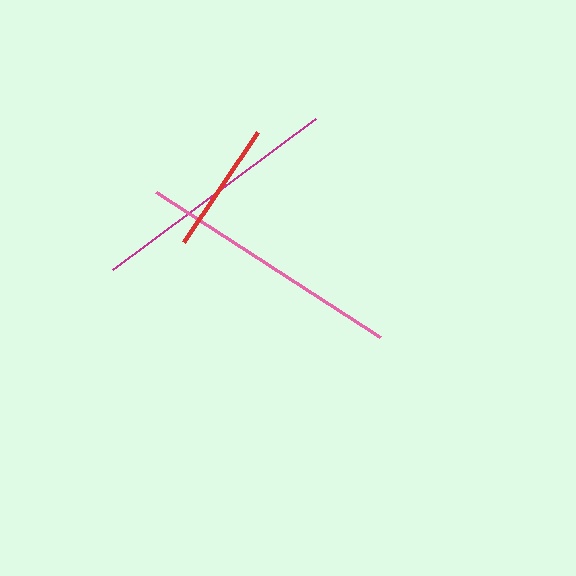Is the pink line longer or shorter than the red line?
The pink line is longer than the red line.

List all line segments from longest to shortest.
From longest to shortest: pink, magenta, red.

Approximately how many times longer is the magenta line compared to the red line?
The magenta line is approximately 1.9 times the length of the red line.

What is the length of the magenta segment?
The magenta segment is approximately 253 pixels long.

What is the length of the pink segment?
The pink segment is approximately 267 pixels long.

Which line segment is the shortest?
The red line is the shortest at approximately 134 pixels.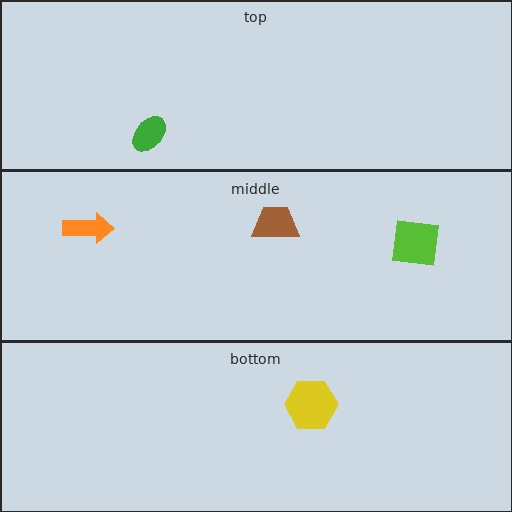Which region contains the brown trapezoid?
The middle region.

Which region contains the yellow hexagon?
The bottom region.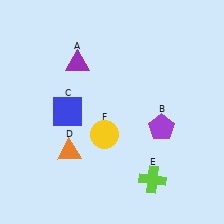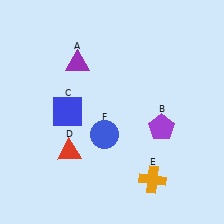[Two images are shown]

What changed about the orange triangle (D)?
In Image 1, D is orange. In Image 2, it changed to red.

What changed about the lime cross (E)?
In Image 1, E is lime. In Image 2, it changed to orange.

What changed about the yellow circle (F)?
In Image 1, F is yellow. In Image 2, it changed to blue.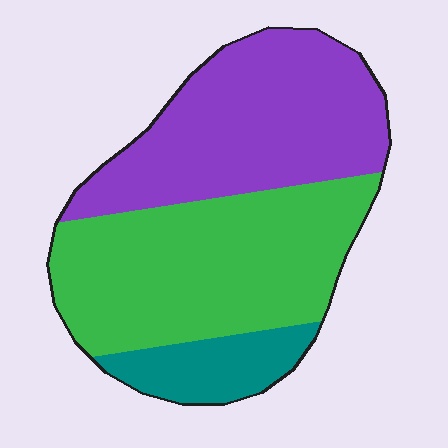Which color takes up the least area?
Teal, at roughly 10%.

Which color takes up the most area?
Green, at roughly 45%.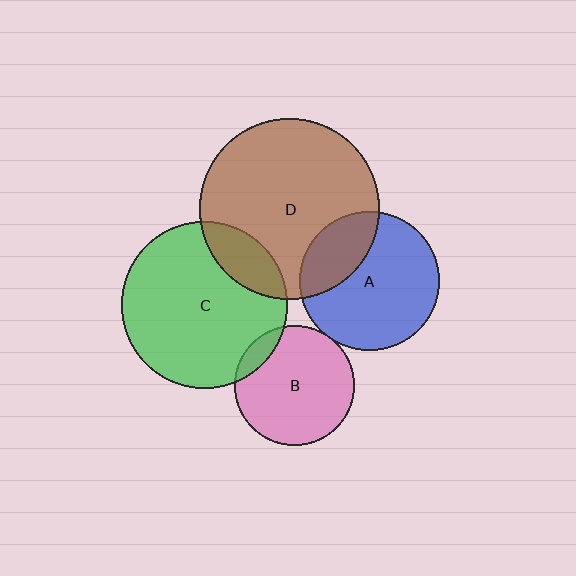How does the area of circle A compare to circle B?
Approximately 1.4 times.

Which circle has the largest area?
Circle D (brown).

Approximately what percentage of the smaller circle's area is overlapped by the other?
Approximately 5%.